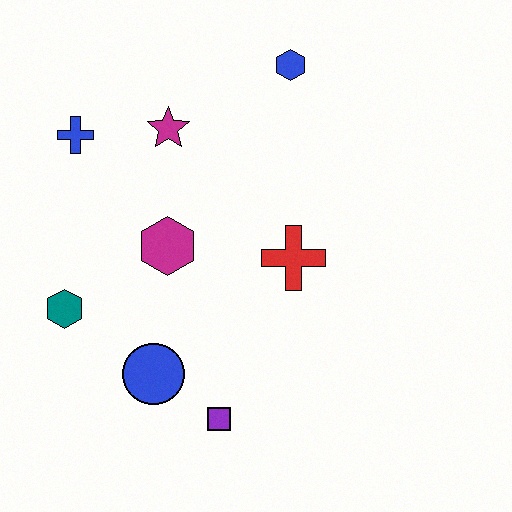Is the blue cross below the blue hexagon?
Yes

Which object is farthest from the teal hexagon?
The blue hexagon is farthest from the teal hexagon.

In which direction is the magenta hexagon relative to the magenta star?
The magenta hexagon is below the magenta star.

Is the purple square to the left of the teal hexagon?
No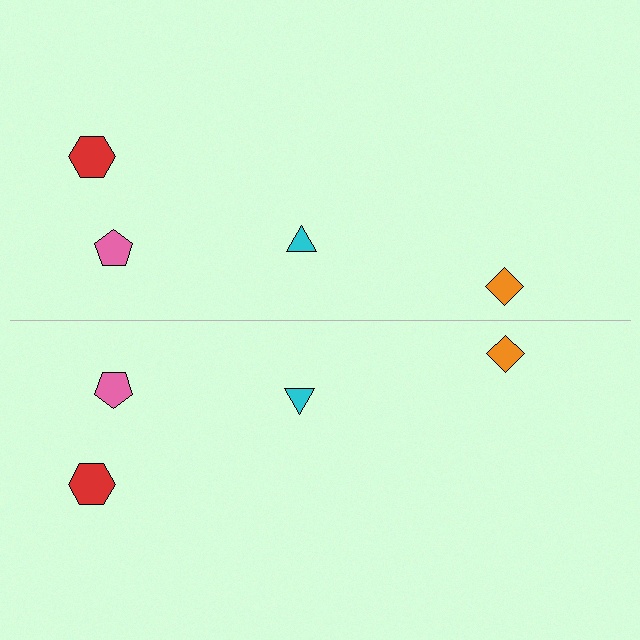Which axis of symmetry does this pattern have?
The pattern has a horizontal axis of symmetry running through the center of the image.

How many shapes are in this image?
There are 8 shapes in this image.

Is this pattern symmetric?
Yes, this pattern has bilateral (reflection) symmetry.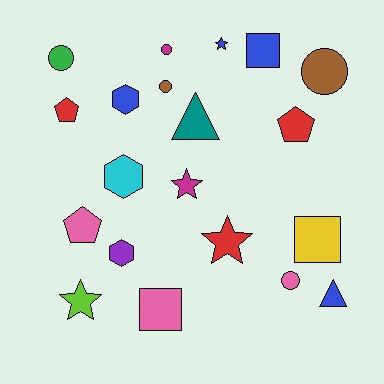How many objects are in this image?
There are 20 objects.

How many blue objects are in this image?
There are 4 blue objects.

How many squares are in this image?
There are 3 squares.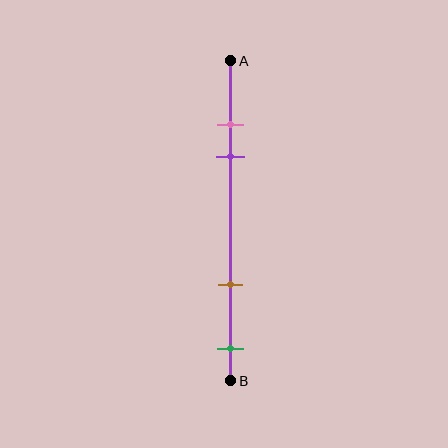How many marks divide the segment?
There are 4 marks dividing the segment.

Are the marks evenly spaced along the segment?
No, the marks are not evenly spaced.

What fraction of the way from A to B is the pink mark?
The pink mark is approximately 20% (0.2) of the way from A to B.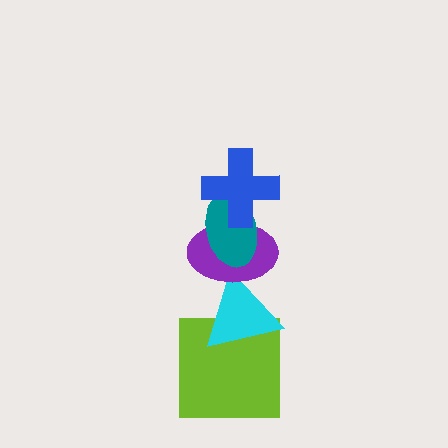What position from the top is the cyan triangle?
The cyan triangle is 4th from the top.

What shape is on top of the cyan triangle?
The purple ellipse is on top of the cyan triangle.